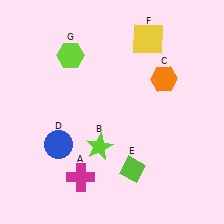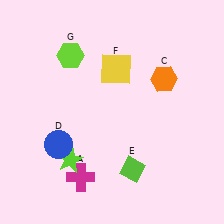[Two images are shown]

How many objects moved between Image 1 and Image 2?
2 objects moved between the two images.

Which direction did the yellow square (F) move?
The yellow square (F) moved left.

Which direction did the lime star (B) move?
The lime star (B) moved left.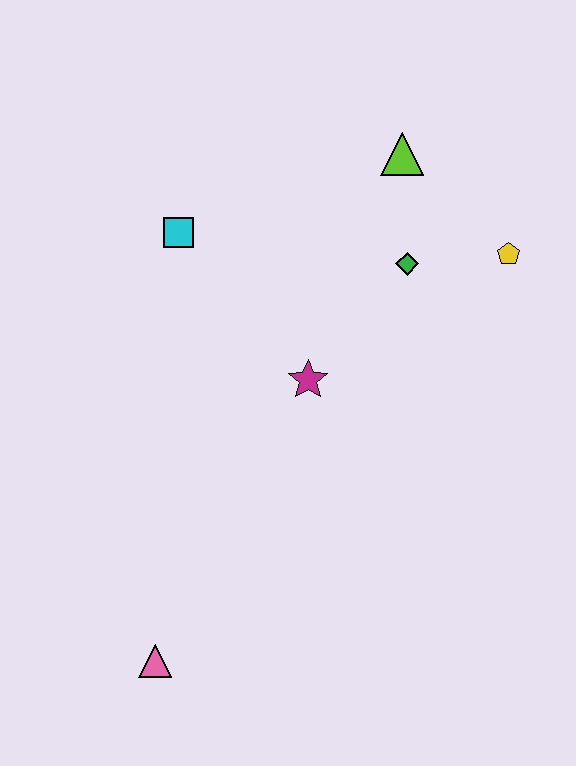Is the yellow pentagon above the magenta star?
Yes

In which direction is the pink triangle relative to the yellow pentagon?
The pink triangle is below the yellow pentagon.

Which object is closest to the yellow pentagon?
The green diamond is closest to the yellow pentagon.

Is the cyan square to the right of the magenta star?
No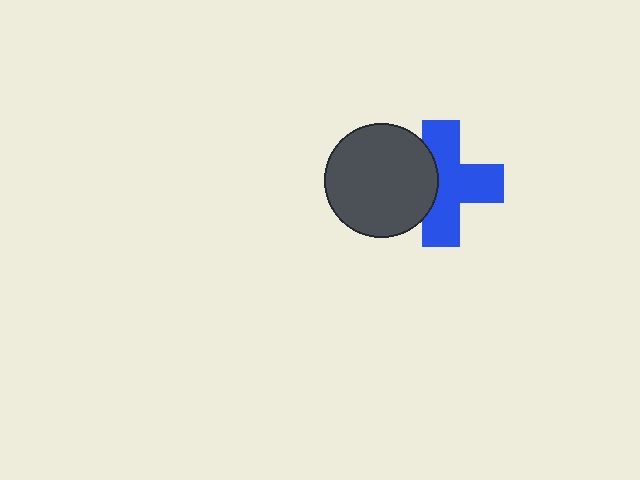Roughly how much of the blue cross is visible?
Most of it is visible (roughly 67%).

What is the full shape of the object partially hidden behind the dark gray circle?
The partially hidden object is a blue cross.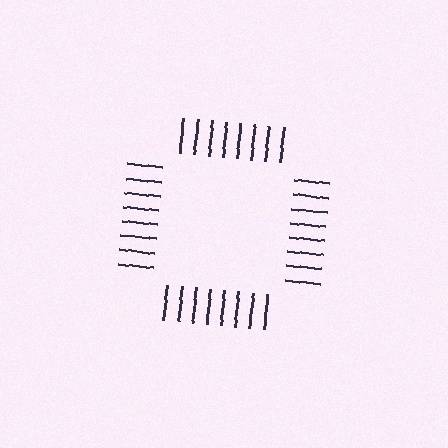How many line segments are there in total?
32 — 8 along each of the 4 edges.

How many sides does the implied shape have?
4 sides — the line-ends trace a square.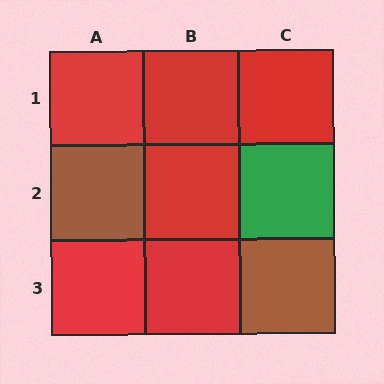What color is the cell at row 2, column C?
Green.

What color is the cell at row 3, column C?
Brown.